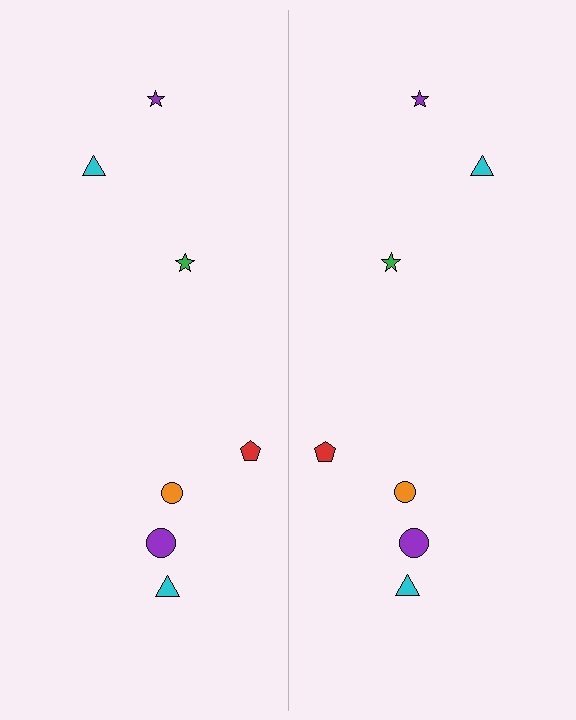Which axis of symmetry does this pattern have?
The pattern has a vertical axis of symmetry running through the center of the image.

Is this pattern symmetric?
Yes, this pattern has bilateral (reflection) symmetry.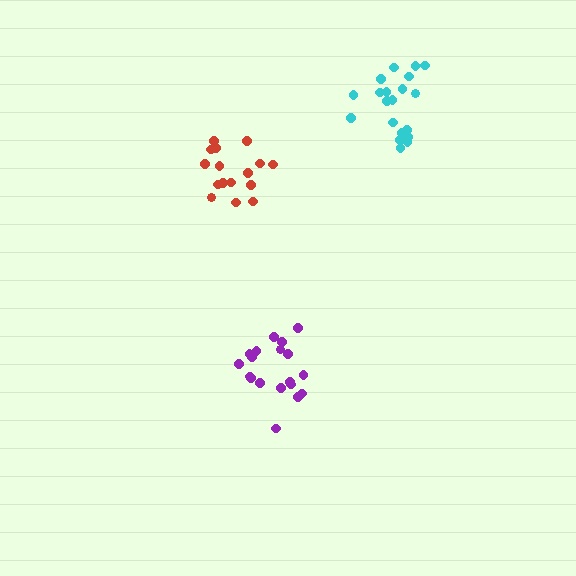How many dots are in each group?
Group 1: 20 dots, Group 2: 16 dots, Group 3: 20 dots (56 total).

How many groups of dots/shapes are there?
There are 3 groups.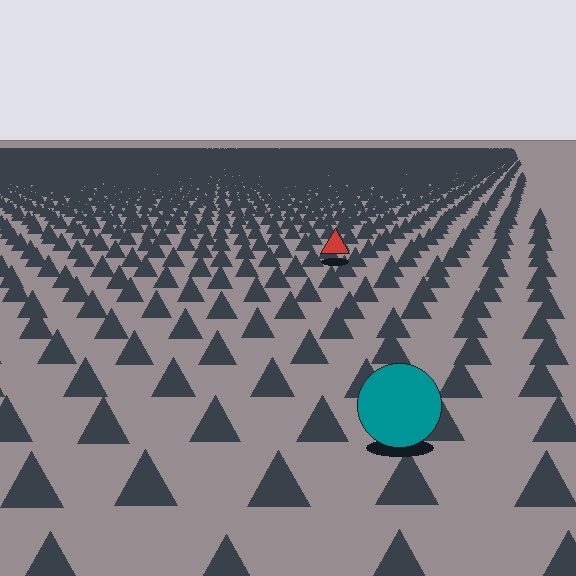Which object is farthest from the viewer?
The red triangle is farthest from the viewer. It appears smaller and the ground texture around it is denser.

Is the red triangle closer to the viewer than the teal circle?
No. The teal circle is closer — you can tell from the texture gradient: the ground texture is coarser near it.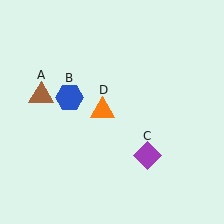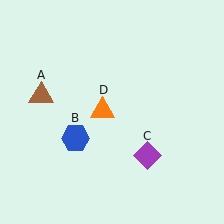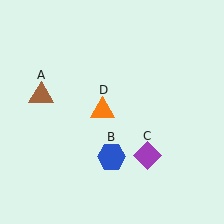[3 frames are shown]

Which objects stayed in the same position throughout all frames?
Brown triangle (object A) and purple diamond (object C) and orange triangle (object D) remained stationary.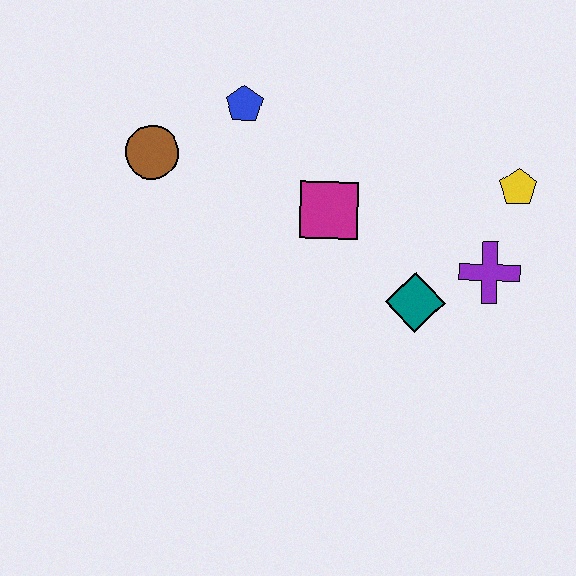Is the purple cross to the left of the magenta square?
No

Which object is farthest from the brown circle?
The yellow pentagon is farthest from the brown circle.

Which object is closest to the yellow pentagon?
The purple cross is closest to the yellow pentagon.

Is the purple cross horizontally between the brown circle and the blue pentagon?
No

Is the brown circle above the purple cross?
Yes